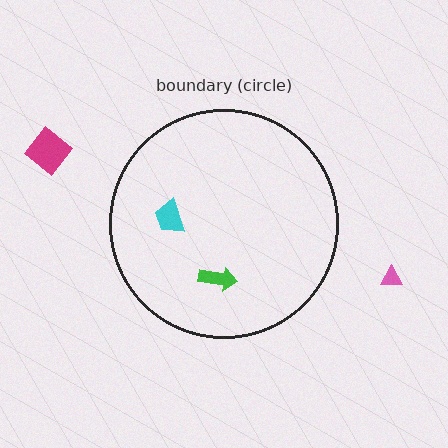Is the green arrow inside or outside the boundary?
Inside.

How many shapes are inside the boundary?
2 inside, 2 outside.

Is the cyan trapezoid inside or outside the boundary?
Inside.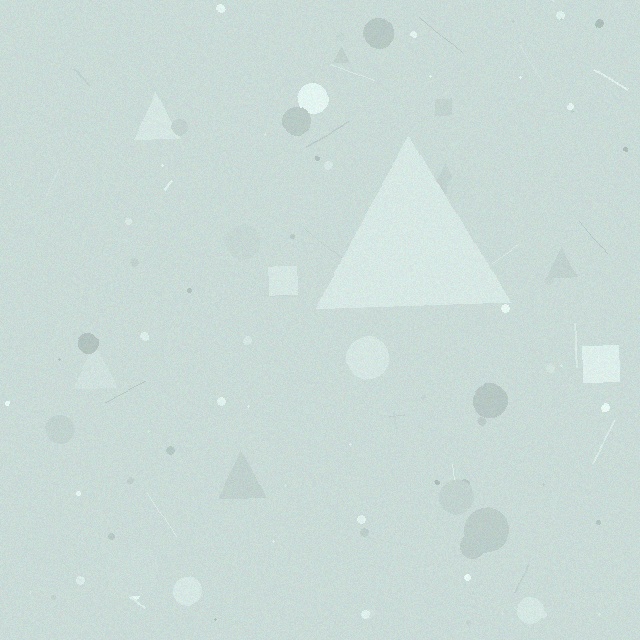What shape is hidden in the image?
A triangle is hidden in the image.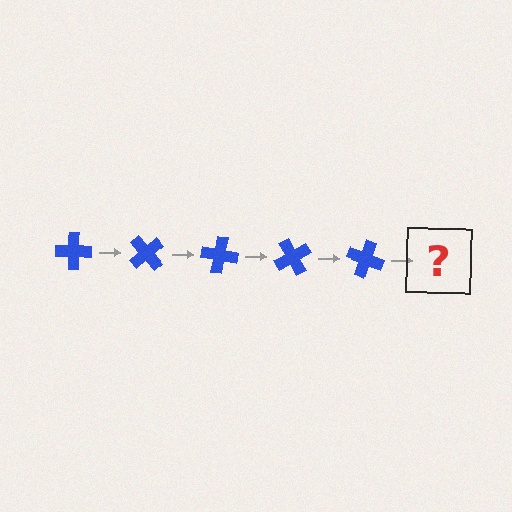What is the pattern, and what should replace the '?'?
The pattern is that the cross rotates 50 degrees each step. The '?' should be a blue cross rotated 250 degrees.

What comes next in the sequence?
The next element should be a blue cross rotated 250 degrees.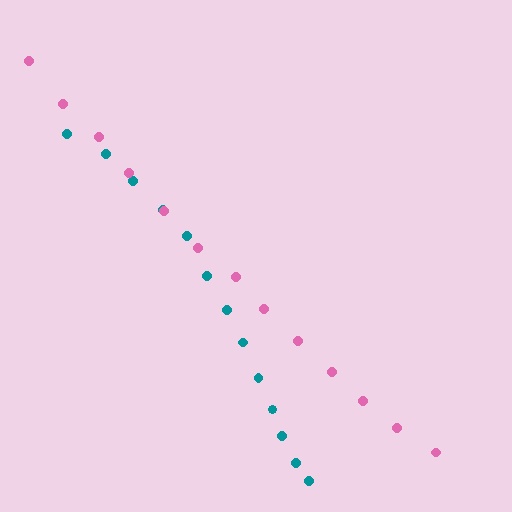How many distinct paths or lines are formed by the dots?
There are 2 distinct paths.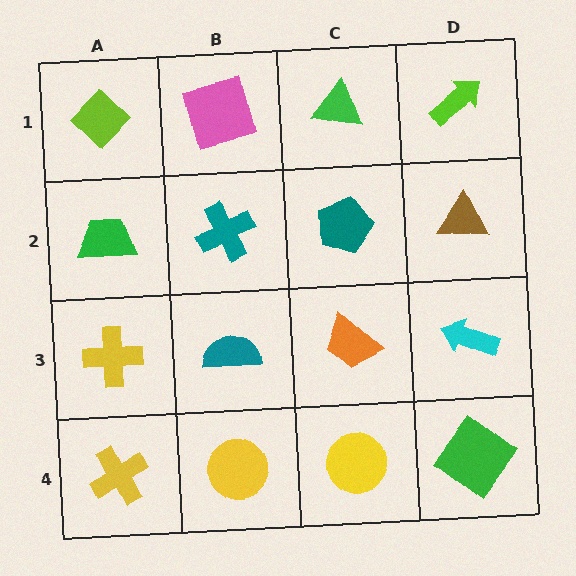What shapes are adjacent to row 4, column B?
A teal semicircle (row 3, column B), a yellow cross (row 4, column A), a yellow circle (row 4, column C).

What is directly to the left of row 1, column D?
A green triangle.